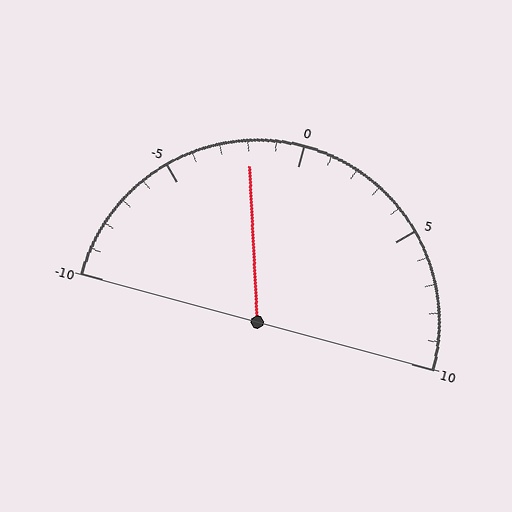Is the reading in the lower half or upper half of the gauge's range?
The reading is in the lower half of the range (-10 to 10).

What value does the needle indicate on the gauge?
The needle indicates approximately -2.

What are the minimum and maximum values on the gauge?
The gauge ranges from -10 to 10.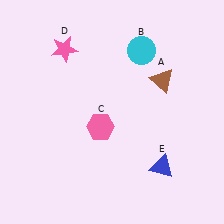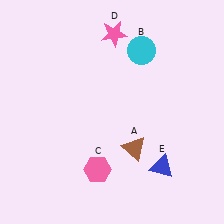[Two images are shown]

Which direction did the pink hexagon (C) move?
The pink hexagon (C) moved down.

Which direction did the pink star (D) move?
The pink star (D) moved right.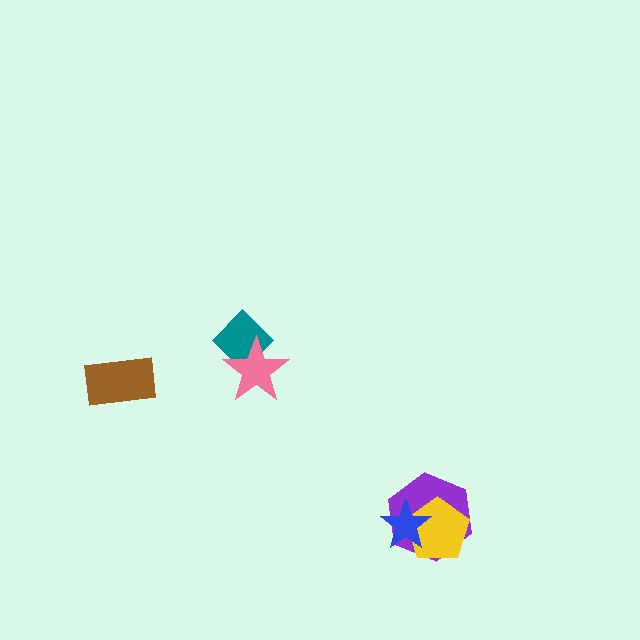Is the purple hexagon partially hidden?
Yes, it is partially covered by another shape.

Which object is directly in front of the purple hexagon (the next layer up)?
The yellow pentagon is directly in front of the purple hexagon.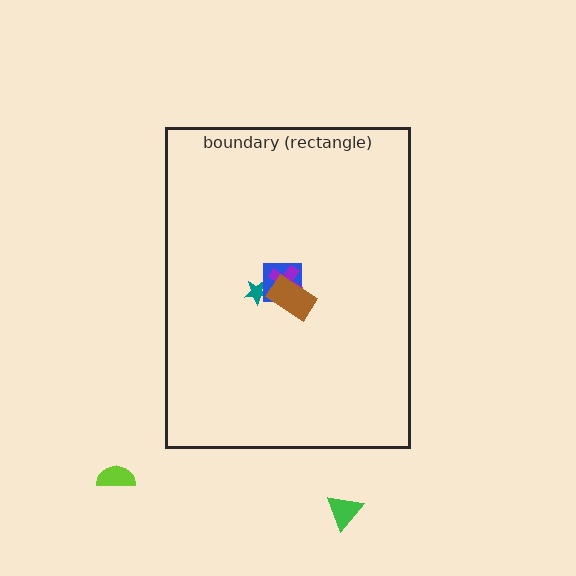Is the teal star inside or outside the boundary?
Inside.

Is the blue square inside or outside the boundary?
Inside.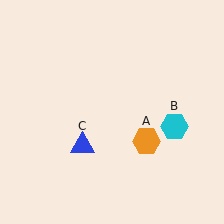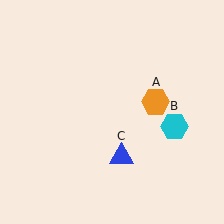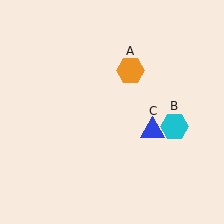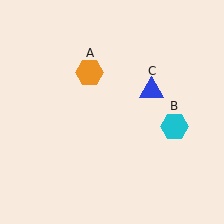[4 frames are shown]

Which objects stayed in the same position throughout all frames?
Cyan hexagon (object B) remained stationary.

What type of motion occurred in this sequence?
The orange hexagon (object A), blue triangle (object C) rotated counterclockwise around the center of the scene.